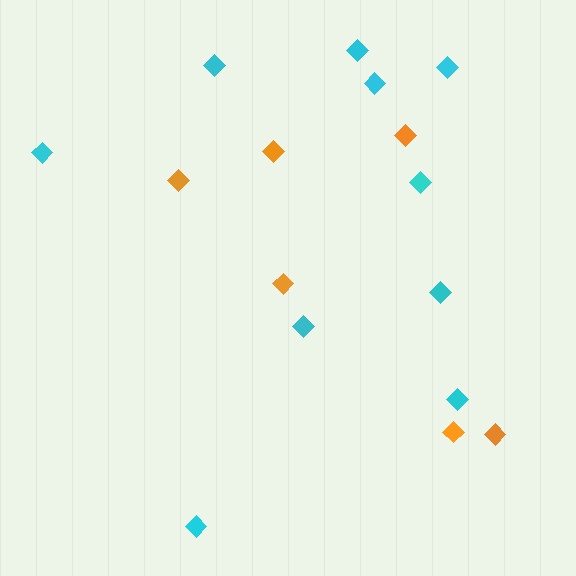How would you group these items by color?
There are 2 groups: one group of orange diamonds (6) and one group of cyan diamonds (10).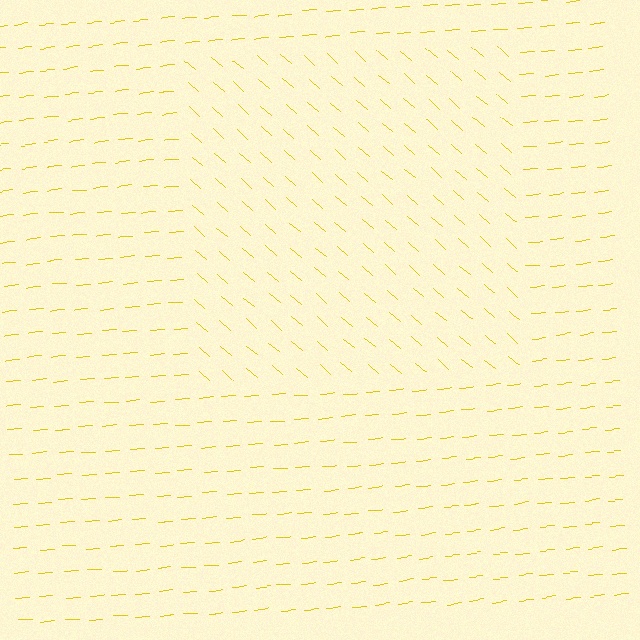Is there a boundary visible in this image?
Yes, there is a texture boundary formed by a change in line orientation.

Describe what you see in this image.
The image is filled with small yellow line segments. A rectangle region in the image has lines oriented differently from the surrounding lines, creating a visible texture boundary.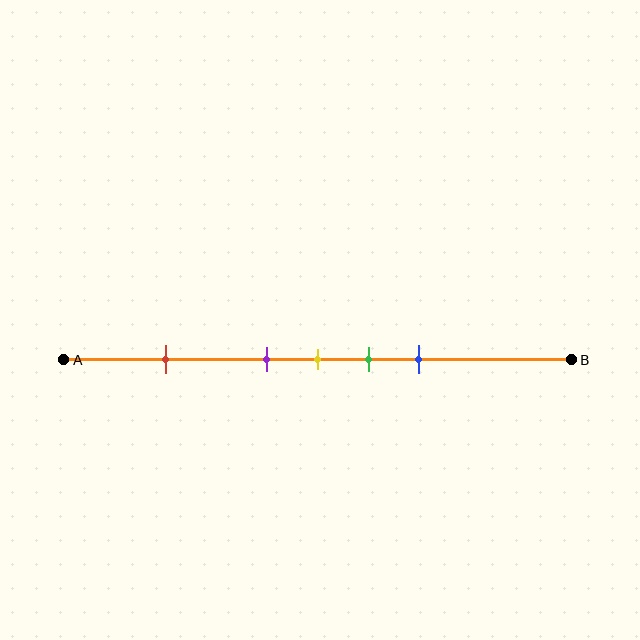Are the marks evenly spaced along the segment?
No, the marks are not evenly spaced.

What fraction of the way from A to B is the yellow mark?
The yellow mark is approximately 50% (0.5) of the way from A to B.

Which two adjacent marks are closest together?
The purple and yellow marks are the closest adjacent pair.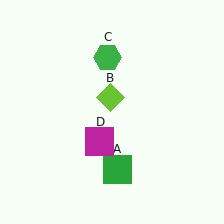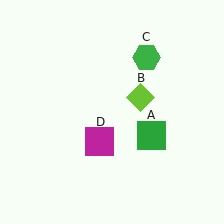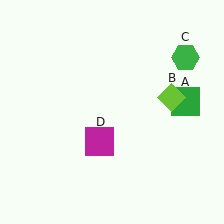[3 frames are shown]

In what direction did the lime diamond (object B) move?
The lime diamond (object B) moved right.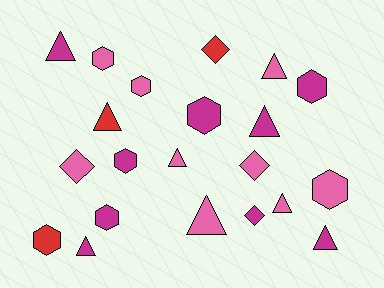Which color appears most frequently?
Magenta, with 9 objects.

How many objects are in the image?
There are 21 objects.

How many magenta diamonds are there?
There is 1 magenta diamond.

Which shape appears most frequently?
Triangle, with 9 objects.